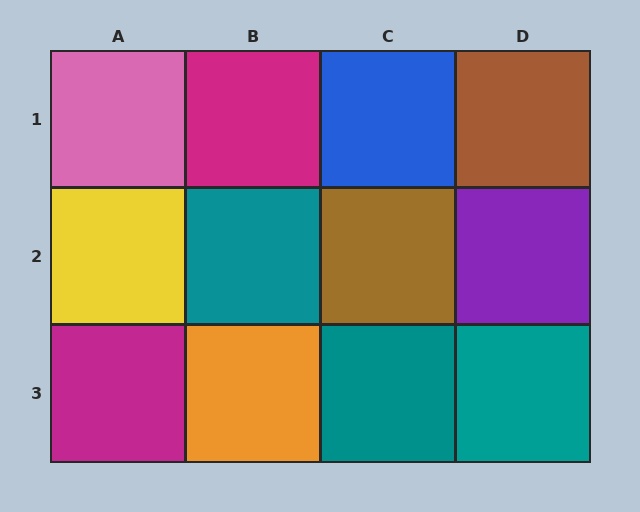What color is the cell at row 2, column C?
Brown.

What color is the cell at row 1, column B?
Magenta.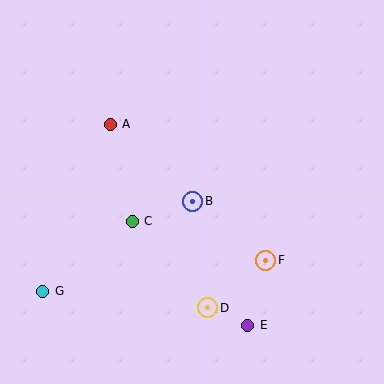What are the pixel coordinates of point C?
Point C is at (132, 221).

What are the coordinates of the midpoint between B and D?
The midpoint between B and D is at (200, 254).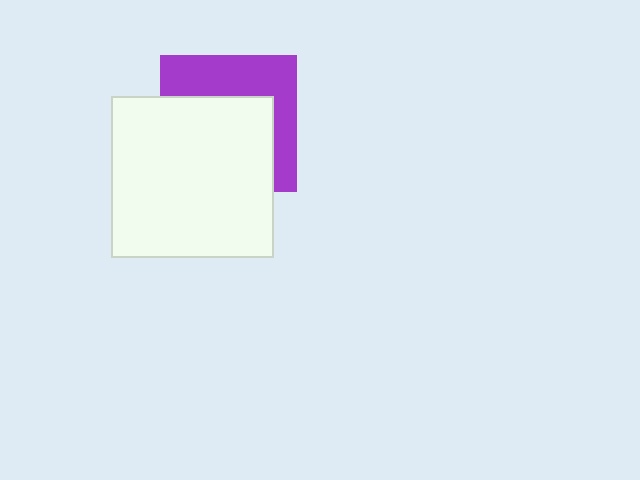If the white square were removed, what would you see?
You would see the complete purple square.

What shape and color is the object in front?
The object in front is a white square.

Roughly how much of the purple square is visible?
A small part of it is visible (roughly 42%).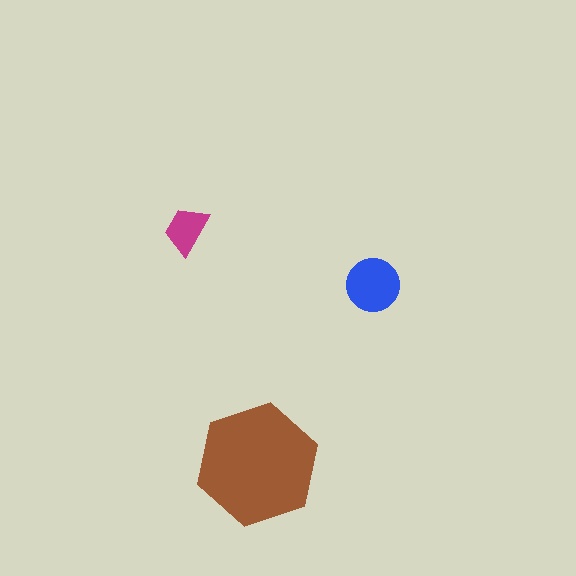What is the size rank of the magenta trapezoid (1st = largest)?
3rd.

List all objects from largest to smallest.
The brown hexagon, the blue circle, the magenta trapezoid.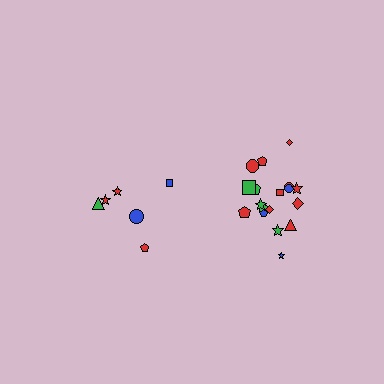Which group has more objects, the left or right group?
The right group.